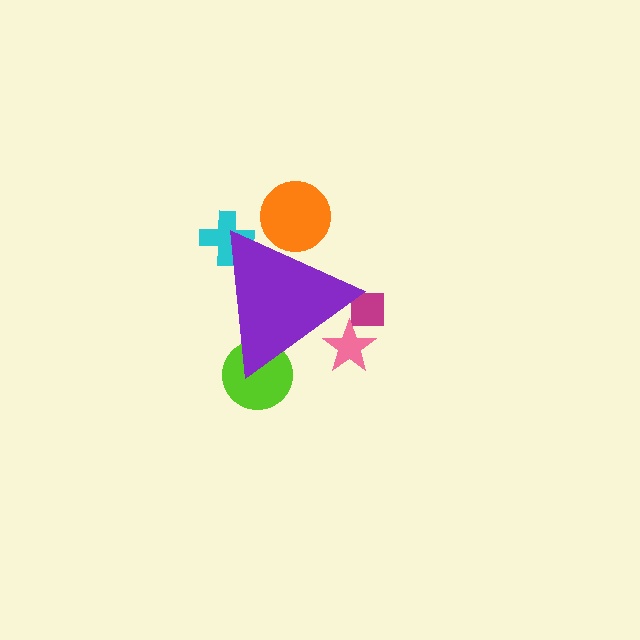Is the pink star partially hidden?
Yes, the pink star is partially hidden behind the purple triangle.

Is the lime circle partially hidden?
Yes, the lime circle is partially hidden behind the purple triangle.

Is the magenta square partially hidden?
Yes, the magenta square is partially hidden behind the purple triangle.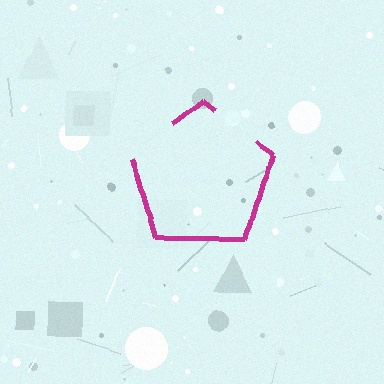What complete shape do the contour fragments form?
The contour fragments form a pentagon.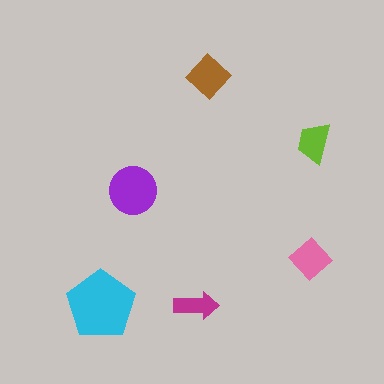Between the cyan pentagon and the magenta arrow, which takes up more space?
The cyan pentagon.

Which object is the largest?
The cyan pentagon.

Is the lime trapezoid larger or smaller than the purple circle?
Smaller.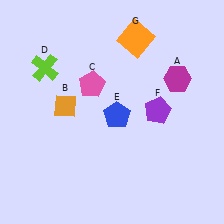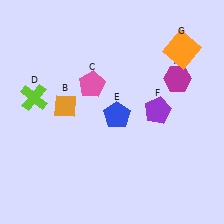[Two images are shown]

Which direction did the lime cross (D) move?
The lime cross (D) moved down.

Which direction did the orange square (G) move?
The orange square (G) moved right.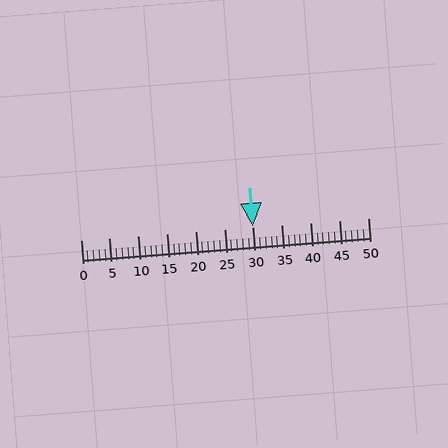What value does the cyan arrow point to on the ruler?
The cyan arrow points to approximately 30.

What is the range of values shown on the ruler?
The ruler shows values from 0 to 50.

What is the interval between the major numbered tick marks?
The major tick marks are spaced 5 units apart.